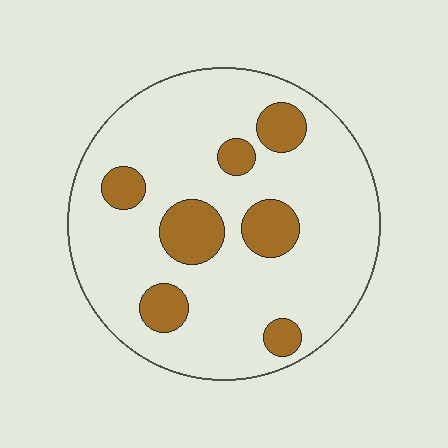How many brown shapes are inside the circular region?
7.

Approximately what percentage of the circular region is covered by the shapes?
Approximately 20%.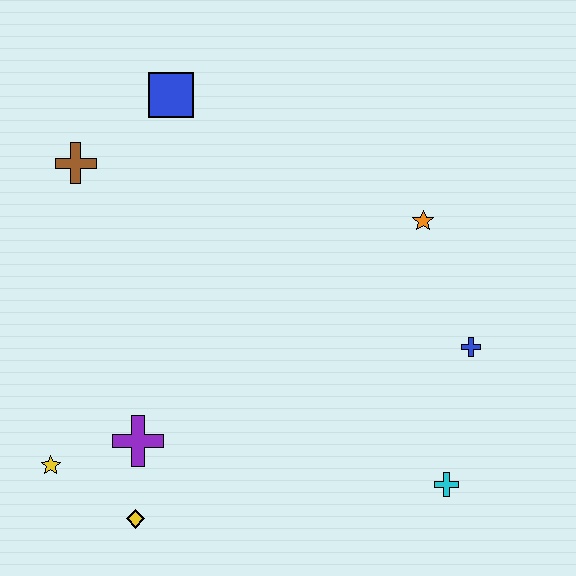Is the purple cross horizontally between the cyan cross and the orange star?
No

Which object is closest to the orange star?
The blue cross is closest to the orange star.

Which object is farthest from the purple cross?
The orange star is farthest from the purple cross.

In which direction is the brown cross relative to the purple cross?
The brown cross is above the purple cross.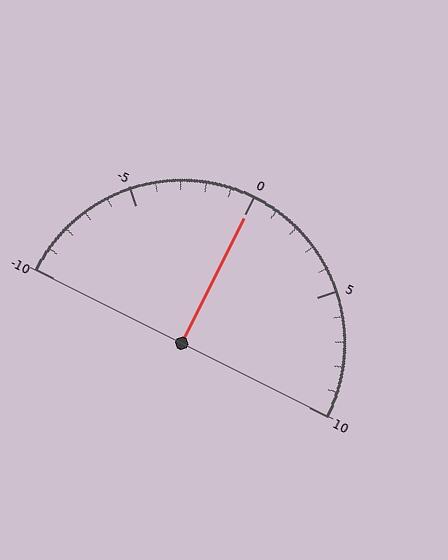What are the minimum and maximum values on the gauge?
The gauge ranges from -10 to 10.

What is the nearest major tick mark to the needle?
The nearest major tick mark is 0.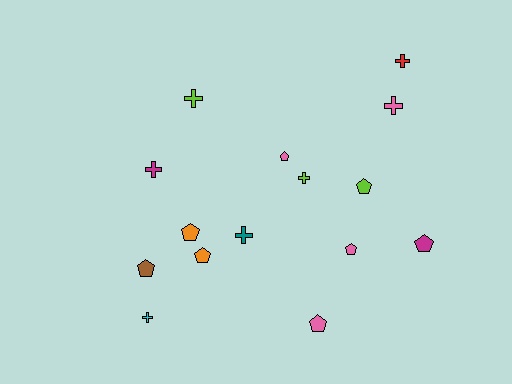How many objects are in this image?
There are 15 objects.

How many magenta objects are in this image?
There are 2 magenta objects.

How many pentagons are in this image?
There are 8 pentagons.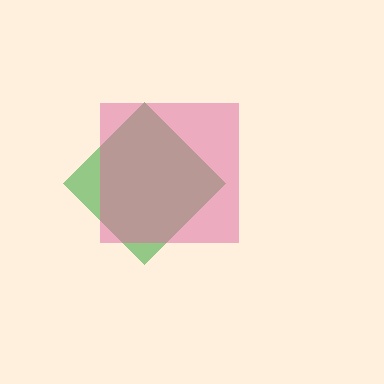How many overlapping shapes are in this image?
There are 2 overlapping shapes in the image.